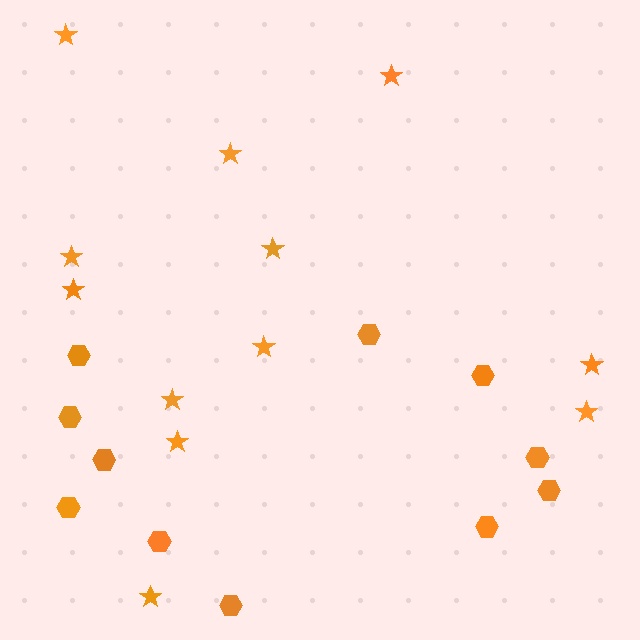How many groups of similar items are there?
There are 2 groups: one group of stars (12) and one group of hexagons (11).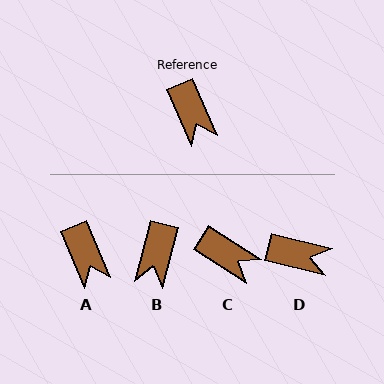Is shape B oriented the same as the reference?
No, it is off by about 38 degrees.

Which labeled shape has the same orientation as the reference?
A.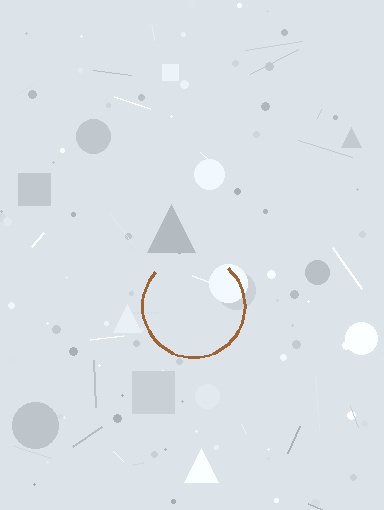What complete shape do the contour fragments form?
The contour fragments form a circle.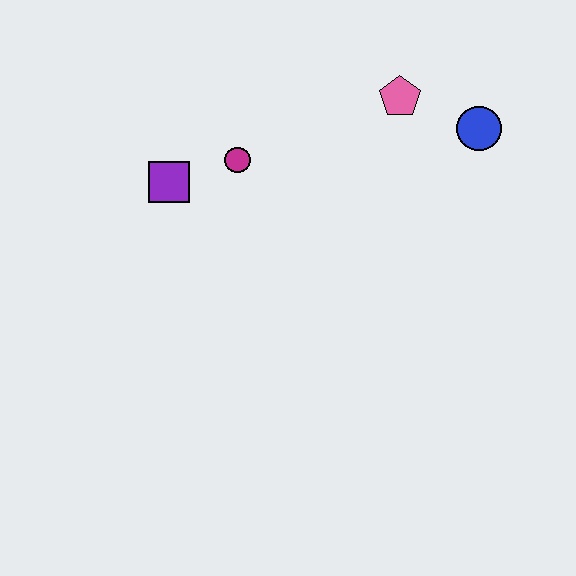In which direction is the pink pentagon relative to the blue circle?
The pink pentagon is to the left of the blue circle.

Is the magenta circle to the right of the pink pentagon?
No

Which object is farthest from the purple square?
The blue circle is farthest from the purple square.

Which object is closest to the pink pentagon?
The blue circle is closest to the pink pentagon.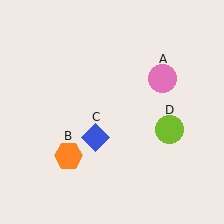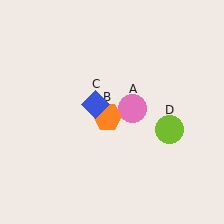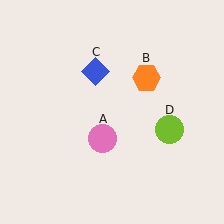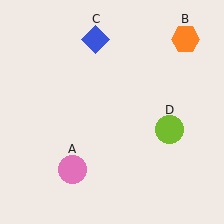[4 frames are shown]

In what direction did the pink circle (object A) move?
The pink circle (object A) moved down and to the left.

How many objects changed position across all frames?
3 objects changed position: pink circle (object A), orange hexagon (object B), blue diamond (object C).